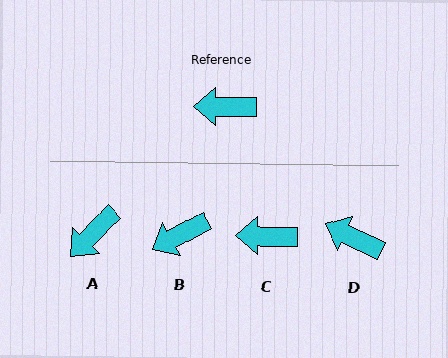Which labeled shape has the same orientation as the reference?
C.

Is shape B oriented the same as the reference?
No, it is off by about 29 degrees.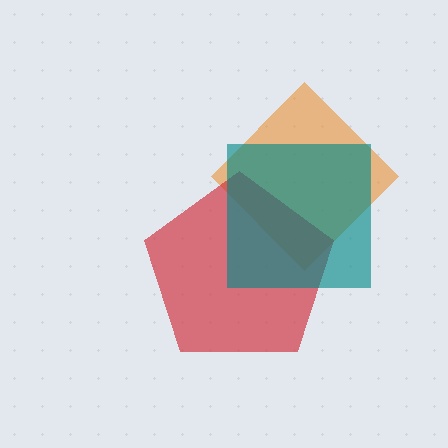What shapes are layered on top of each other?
The layered shapes are: an orange diamond, a red pentagon, a teal square.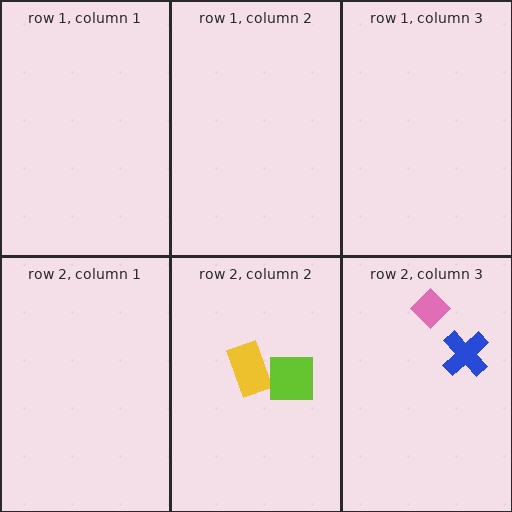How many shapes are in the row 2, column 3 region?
2.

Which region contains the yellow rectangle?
The row 2, column 2 region.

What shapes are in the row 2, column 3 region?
The blue cross, the pink diamond.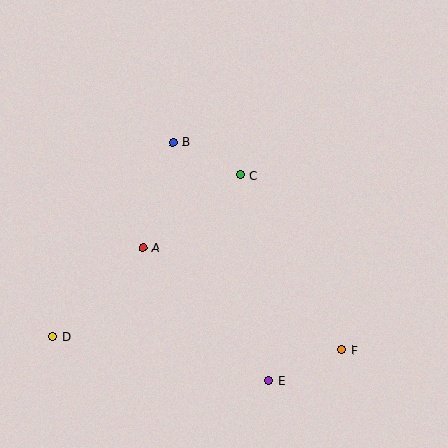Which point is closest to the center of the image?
Point C at (240, 175) is closest to the center.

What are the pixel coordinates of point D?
Point D is at (53, 336).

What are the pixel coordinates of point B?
Point B is at (173, 142).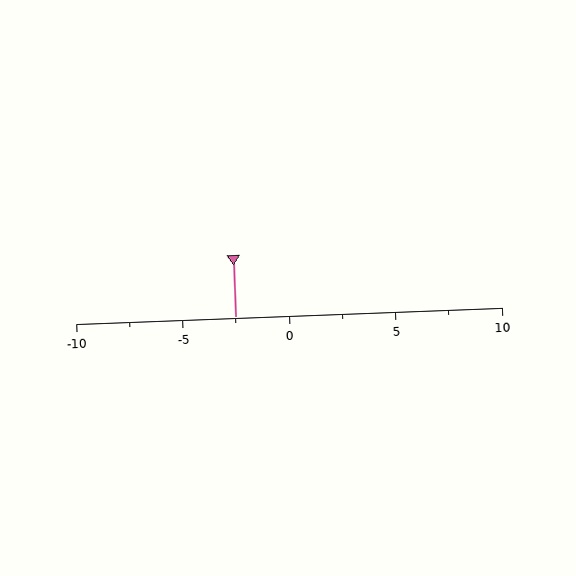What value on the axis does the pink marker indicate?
The marker indicates approximately -2.5.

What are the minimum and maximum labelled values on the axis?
The axis runs from -10 to 10.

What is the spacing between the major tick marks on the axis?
The major ticks are spaced 5 apart.